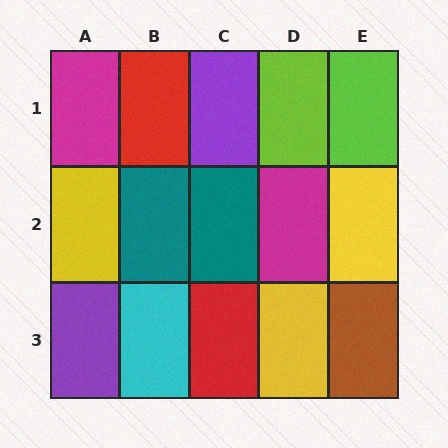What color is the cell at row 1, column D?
Lime.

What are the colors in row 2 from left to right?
Yellow, teal, teal, magenta, yellow.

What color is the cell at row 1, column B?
Red.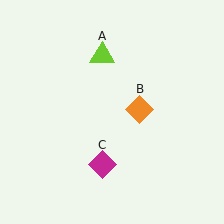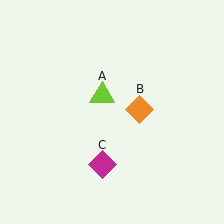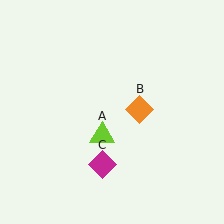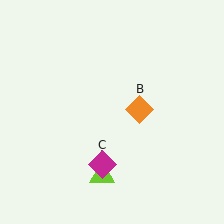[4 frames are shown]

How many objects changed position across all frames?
1 object changed position: lime triangle (object A).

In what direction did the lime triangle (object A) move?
The lime triangle (object A) moved down.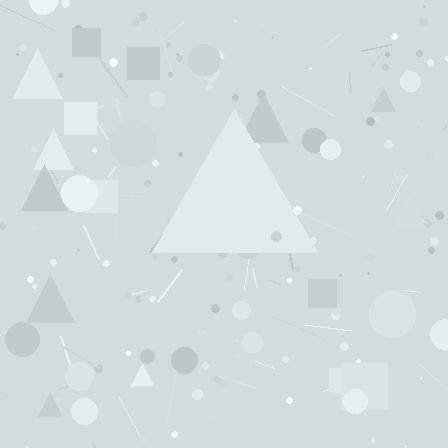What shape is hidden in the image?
A triangle is hidden in the image.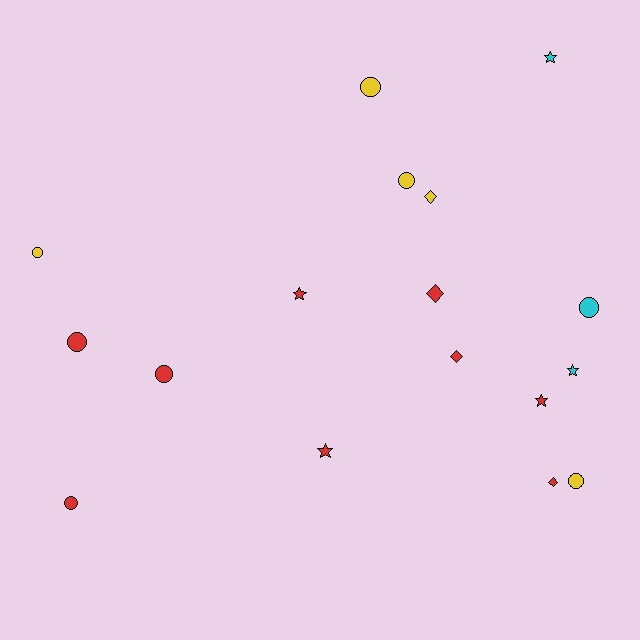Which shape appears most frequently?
Circle, with 8 objects.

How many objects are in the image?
There are 17 objects.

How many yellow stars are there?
There are no yellow stars.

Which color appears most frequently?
Red, with 9 objects.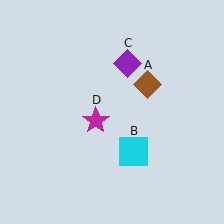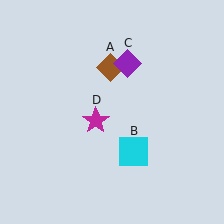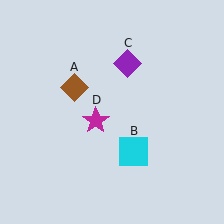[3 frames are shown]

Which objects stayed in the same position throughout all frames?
Cyan square (object B) and purple diamond (object C) and magenta star (object D) remained stationary.